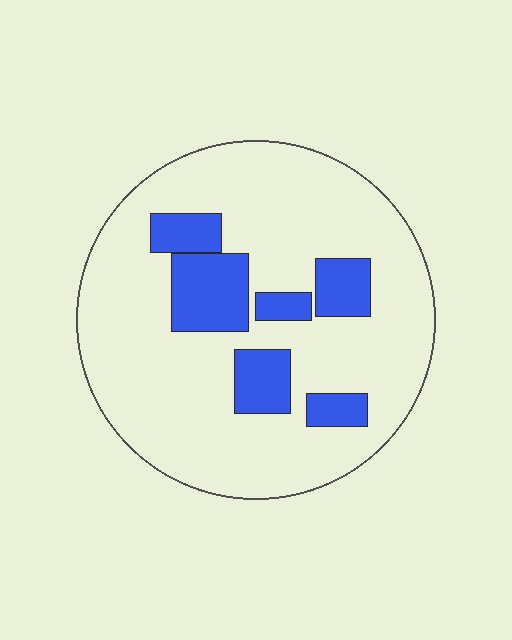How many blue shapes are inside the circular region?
6.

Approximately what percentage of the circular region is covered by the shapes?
Approximately 20%.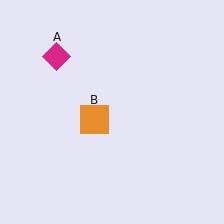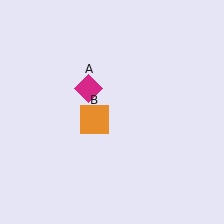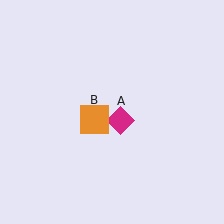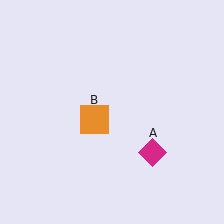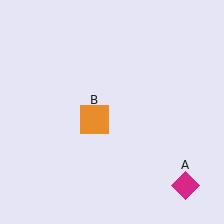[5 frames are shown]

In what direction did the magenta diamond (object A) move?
The magenta diamond (object A) moved down and to the right.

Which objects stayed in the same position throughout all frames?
Orange square (object B) remained stationary.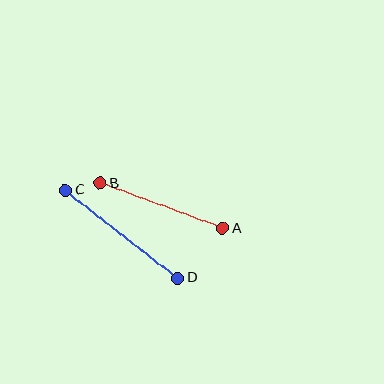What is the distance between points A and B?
The distance is approximately 130 pixels.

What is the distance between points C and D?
The distance is approximately 142 pixels.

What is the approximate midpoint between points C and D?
The midpoint is at approximately (122, 234) pixels.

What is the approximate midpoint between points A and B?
The midpoint is at approximately (161, 206) pixels.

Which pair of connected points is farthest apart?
Points C and D are farthest apart.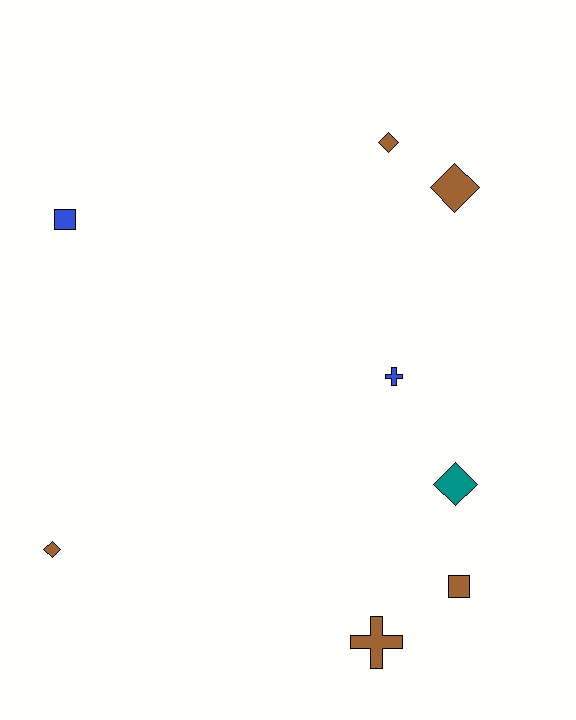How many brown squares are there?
There is 1 brown square.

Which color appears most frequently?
Brown, with 5 objects.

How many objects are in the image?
There are 8 objects.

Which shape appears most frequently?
Diamond, with 4 objects.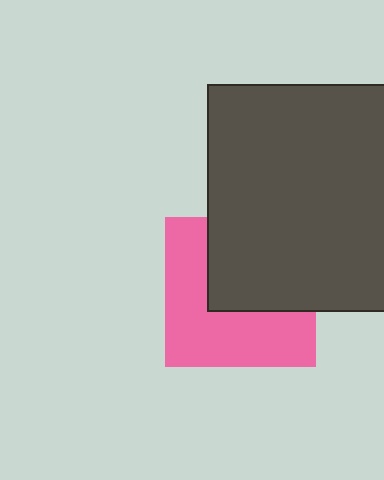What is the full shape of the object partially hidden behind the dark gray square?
The partially hidden object is a pink square.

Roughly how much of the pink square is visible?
About half of it is visible (roughly 55%).